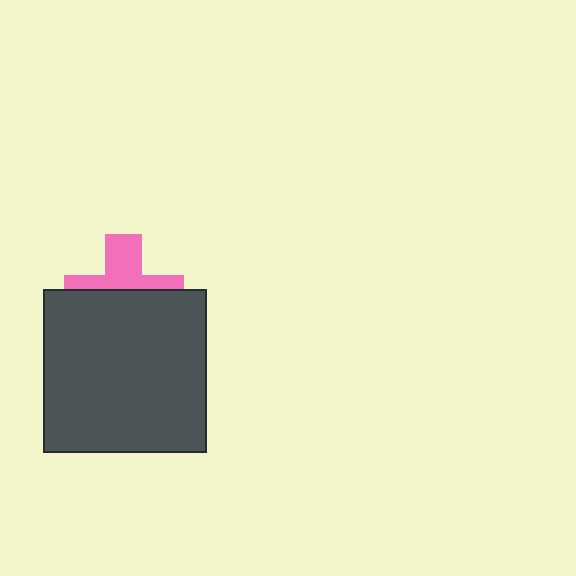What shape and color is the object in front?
The object in front is a dark gray square.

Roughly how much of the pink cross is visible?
A small part of it is visible (roughly 43%).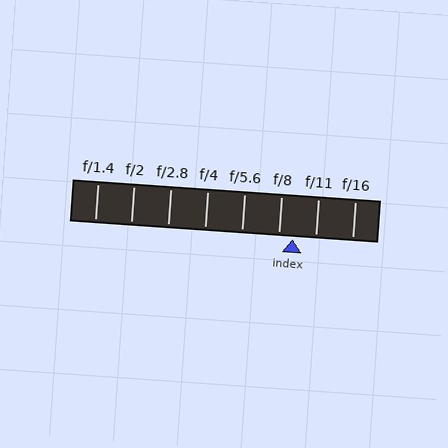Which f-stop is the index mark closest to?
The index mark is closest to f/8.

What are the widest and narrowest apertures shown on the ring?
The widest aperture shown is f/1.4 and the narrowest is f/16.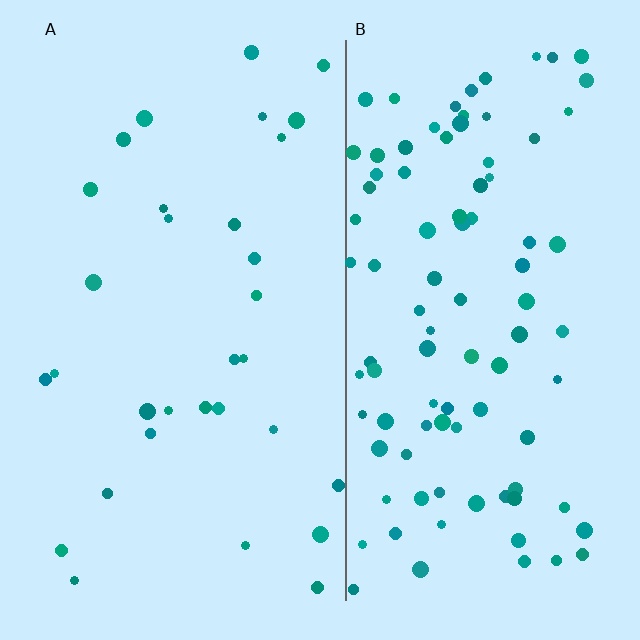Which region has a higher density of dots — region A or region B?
B (the right).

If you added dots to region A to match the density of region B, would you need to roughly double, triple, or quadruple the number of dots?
Approximately triple.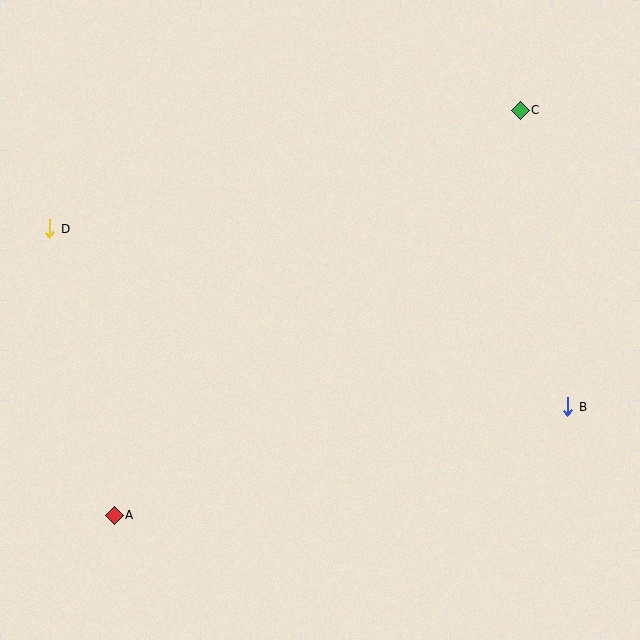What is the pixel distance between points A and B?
The distance between A and B is 466 pixels.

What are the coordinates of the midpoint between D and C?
The midpoint between D and C is at (285, 169).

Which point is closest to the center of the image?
Point B at (568, 407) is closest to the center.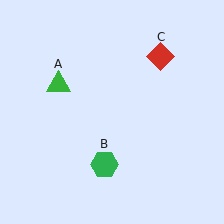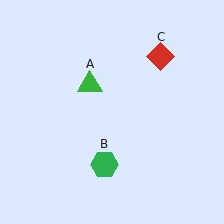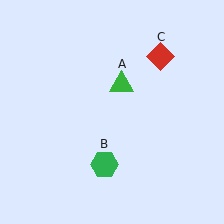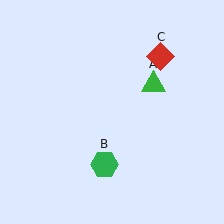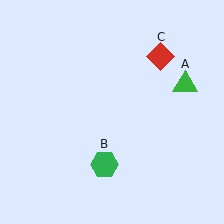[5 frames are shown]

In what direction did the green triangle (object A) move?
The green triangle (object A) moved right.